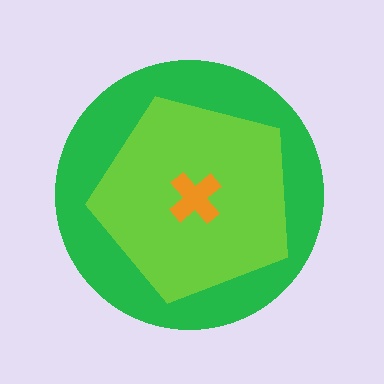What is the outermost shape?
The green circle.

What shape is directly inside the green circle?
The lime pentagon.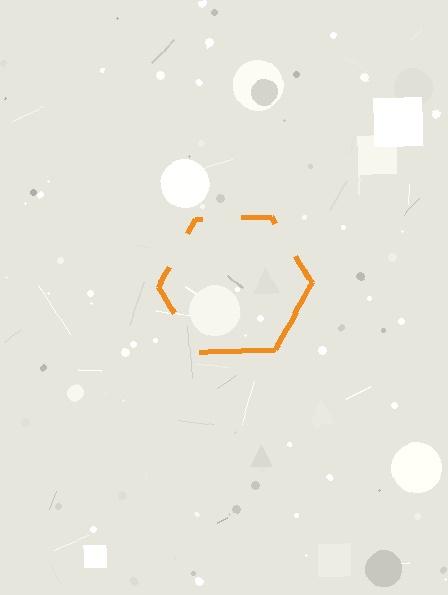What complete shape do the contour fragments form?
The contour fragments form a hexagon.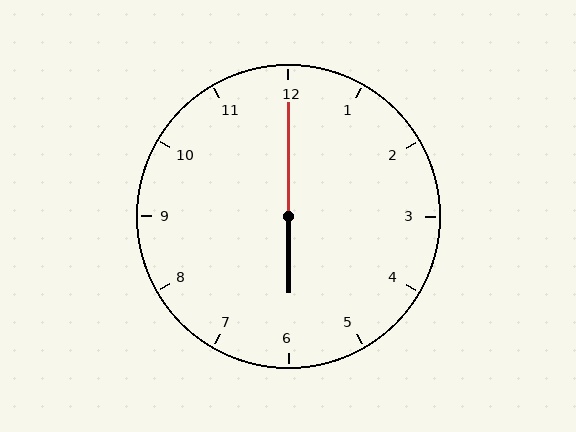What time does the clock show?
6:00.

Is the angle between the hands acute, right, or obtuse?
It is obtuse.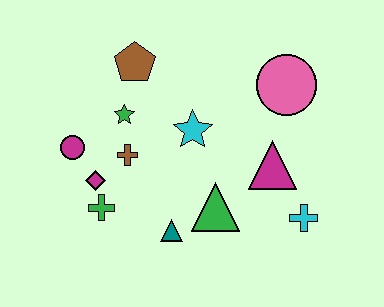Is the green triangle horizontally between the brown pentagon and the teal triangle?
No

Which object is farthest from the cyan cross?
The magenta circle is farthest from the cyan cross.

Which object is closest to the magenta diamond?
The green cross is closest to the magenta diamond.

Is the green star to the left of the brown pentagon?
Yes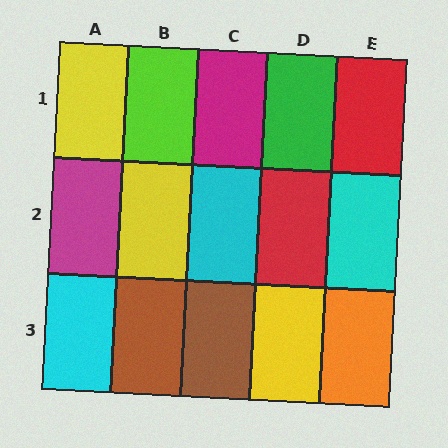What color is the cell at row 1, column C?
Magenta.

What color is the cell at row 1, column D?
Green.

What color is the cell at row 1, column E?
Red.